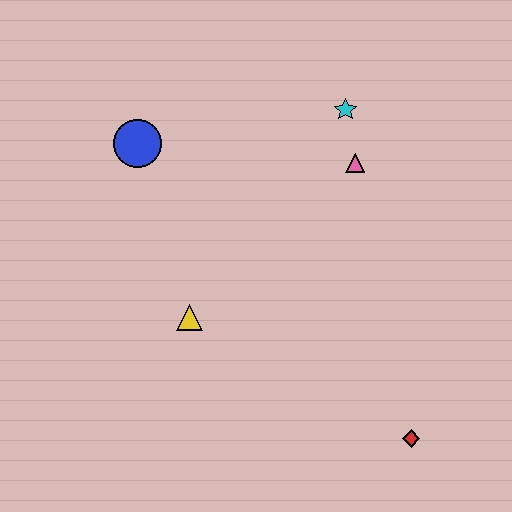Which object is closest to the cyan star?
The pink triangle is closest to the cyan star.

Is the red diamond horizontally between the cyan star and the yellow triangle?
No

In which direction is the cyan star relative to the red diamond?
The cyan star is above the red diamond.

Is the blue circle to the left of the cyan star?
Yes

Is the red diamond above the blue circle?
No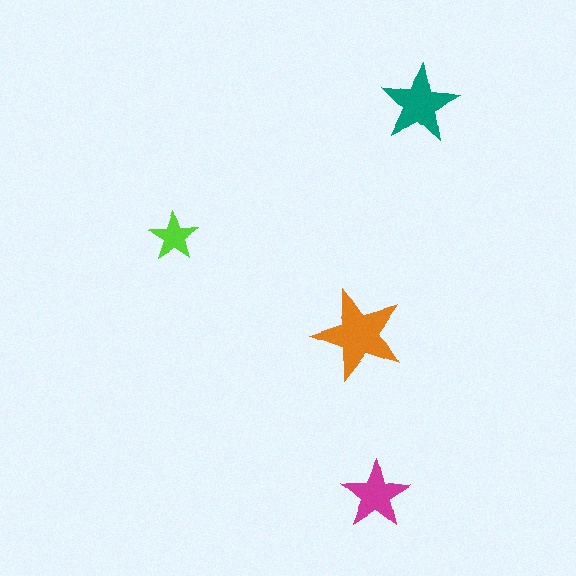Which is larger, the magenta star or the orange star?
The orange one.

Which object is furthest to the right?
The teal star is rightmost.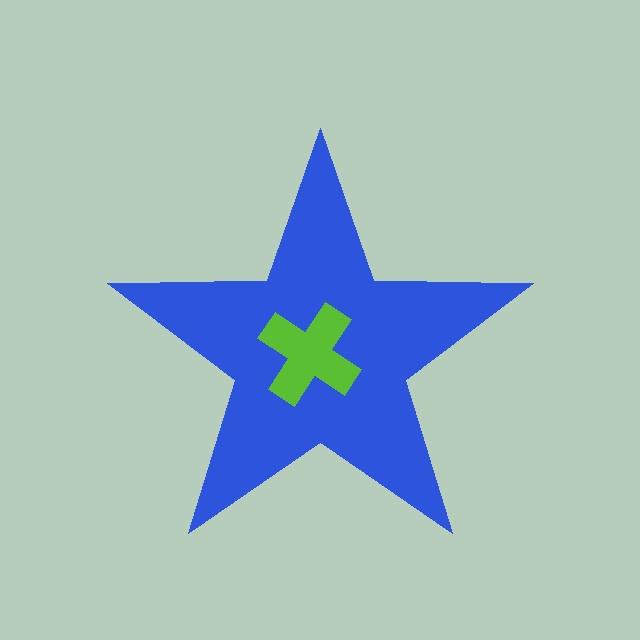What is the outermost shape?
The blue star.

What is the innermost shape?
The lime cross.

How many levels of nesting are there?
2.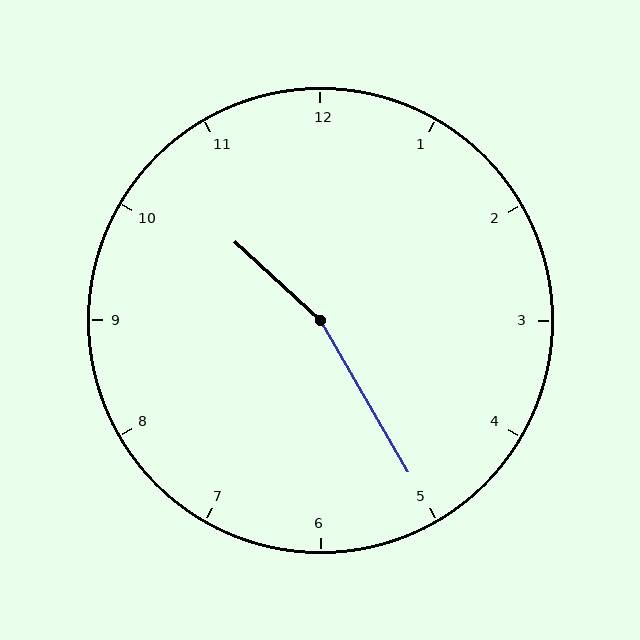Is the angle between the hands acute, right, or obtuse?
It is obtuse.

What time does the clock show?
10:25.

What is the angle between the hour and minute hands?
Approximately 162 degrees.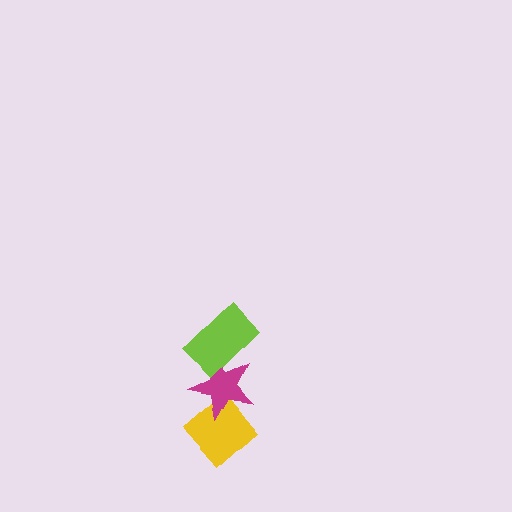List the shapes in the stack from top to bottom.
From top to bottom: the lime rectangle, the magenta star, the yellow diamond.